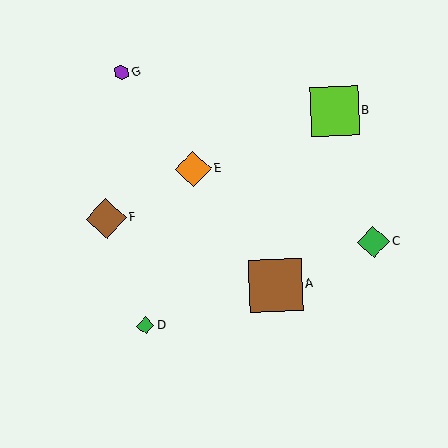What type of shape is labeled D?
Shape D is a green diamond.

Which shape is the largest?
The brown square (labeled A) is the largest.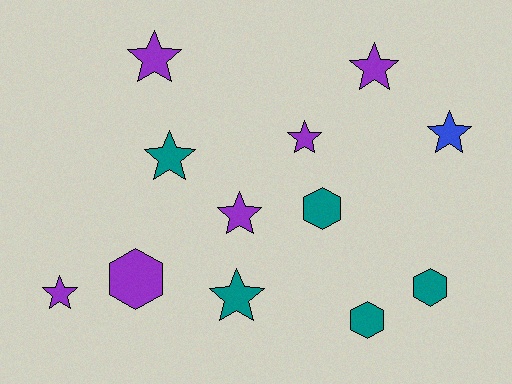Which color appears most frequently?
Purple, with 6 objects.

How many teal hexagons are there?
There are 3 teal hexagons.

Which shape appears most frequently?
Star, with 8 objects.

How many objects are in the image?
There are 12 objects.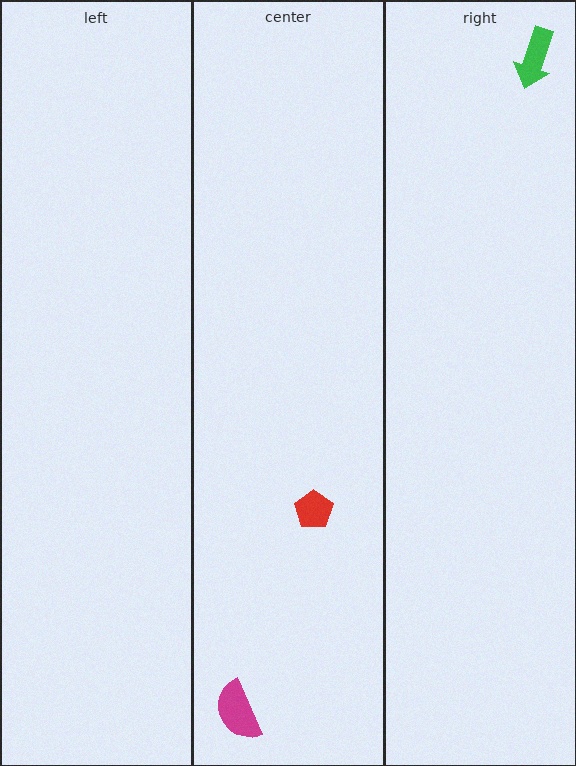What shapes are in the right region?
The green arrow.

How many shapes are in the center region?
2.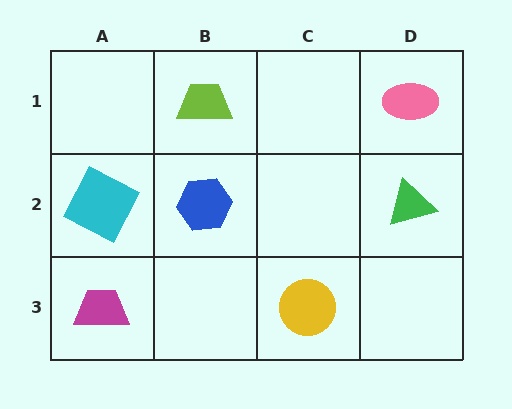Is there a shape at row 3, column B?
No, that cell is empty.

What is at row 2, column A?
A cyan square.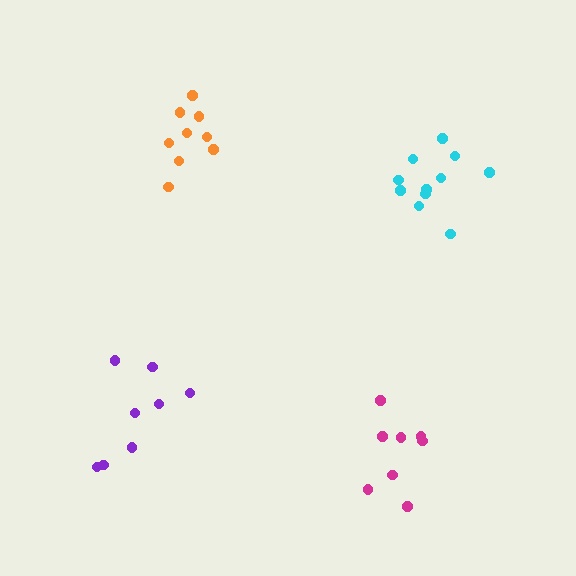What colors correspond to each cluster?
The clusters are colored: magenta, orange, purple, cyan.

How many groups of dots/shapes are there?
There are 4 groups.